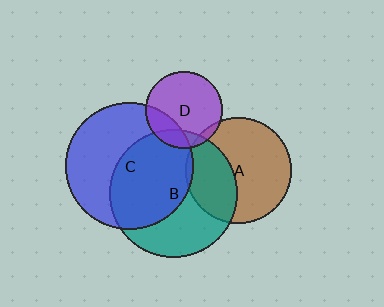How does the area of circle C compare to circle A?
Approximately 1.4 times.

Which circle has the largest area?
Circle C (blue).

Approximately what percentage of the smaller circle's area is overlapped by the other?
Approximately 50%.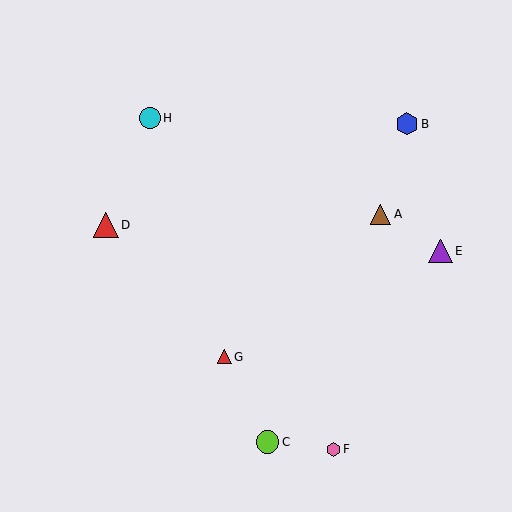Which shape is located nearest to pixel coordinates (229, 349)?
The red triangle (labeled G) at (224, 357) is nearest to that location.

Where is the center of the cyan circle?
The center of the cyan circle is at (150, 118).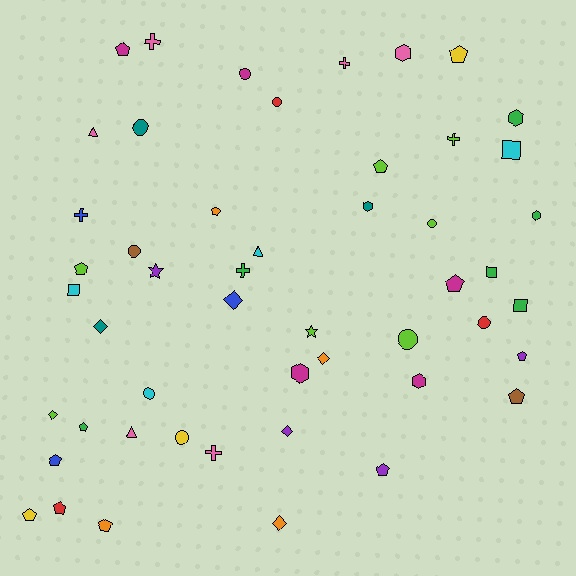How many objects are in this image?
There are 50 objects.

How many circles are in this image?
There are 9 circles.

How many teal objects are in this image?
There are 3 teal objects.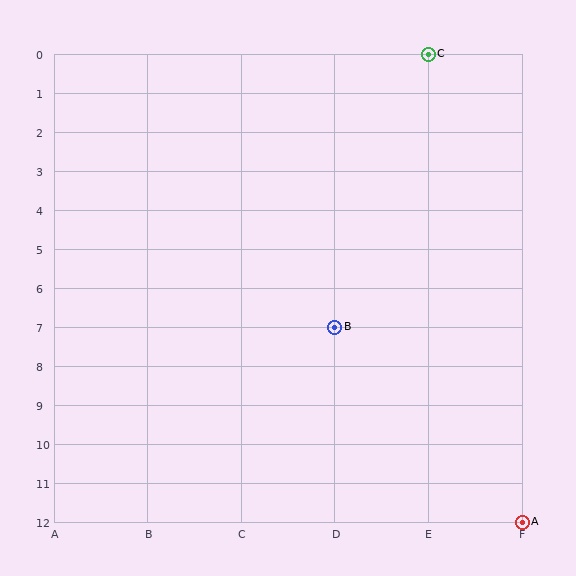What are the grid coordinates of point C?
Point C is at grid coordinates (E, 0).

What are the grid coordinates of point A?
Point A is at grid coordinates (F, 12).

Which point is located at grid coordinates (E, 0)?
Point C is at (E, 0).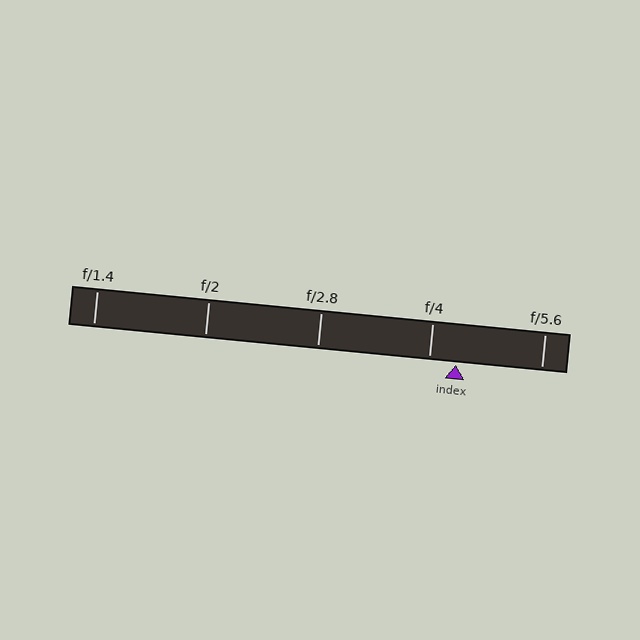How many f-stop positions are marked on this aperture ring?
There are 5 f-stop positions marked.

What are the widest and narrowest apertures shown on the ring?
The widest aperture shown is f/1.4 and the narrowest is f/5.6.